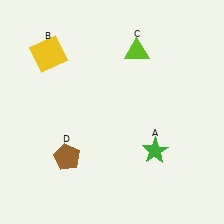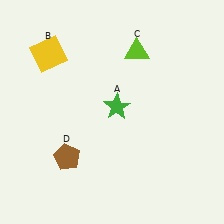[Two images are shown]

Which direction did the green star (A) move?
The green star (A) moved up.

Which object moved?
The green star (A) moved up.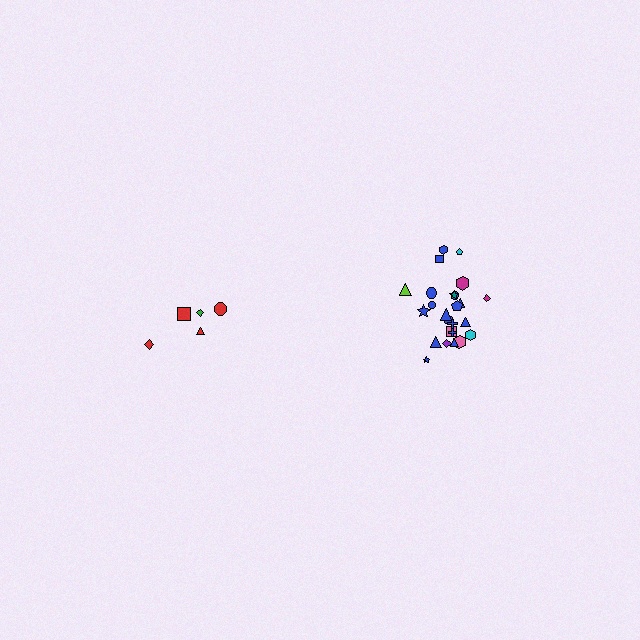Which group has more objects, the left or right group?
The right group.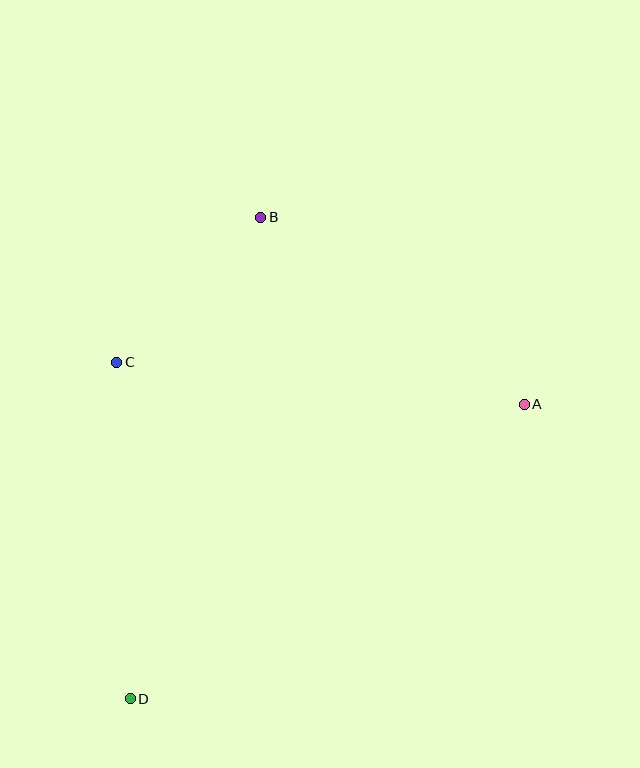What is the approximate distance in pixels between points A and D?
The distance between A and D is approximately 492 pixels.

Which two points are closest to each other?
Points B and C are closest to each other.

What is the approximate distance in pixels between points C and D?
The distance between C and D is approximately 337 pixels.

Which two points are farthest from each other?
Points B and D are farthest from each other.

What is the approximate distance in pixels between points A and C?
The distance between A and C is approximately 410 pixels.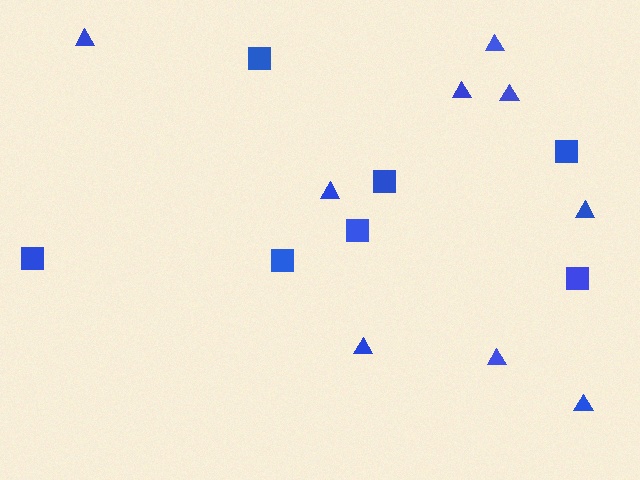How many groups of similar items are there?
There are 2 groups: one group of triangles (9) and one group of squares (7).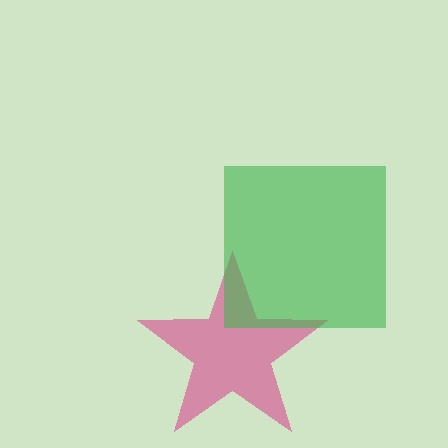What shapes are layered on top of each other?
The layered shapes are: a magenta star, a green square.